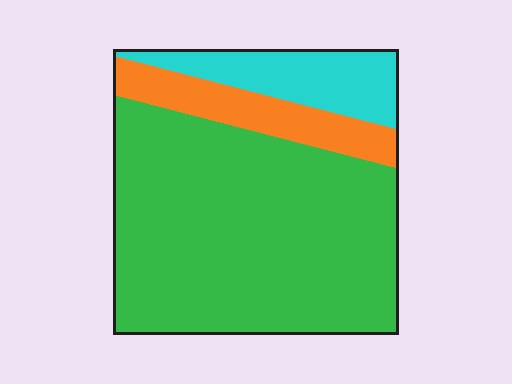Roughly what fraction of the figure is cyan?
Cyan takes up less than a quarter of the figure.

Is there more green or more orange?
Green.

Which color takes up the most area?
Green, at roughly 70%.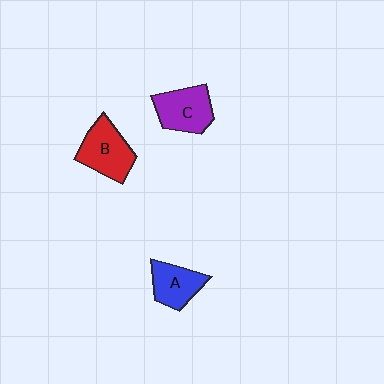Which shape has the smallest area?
Shape A (blue).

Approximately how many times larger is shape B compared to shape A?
Approximately 1.3 times.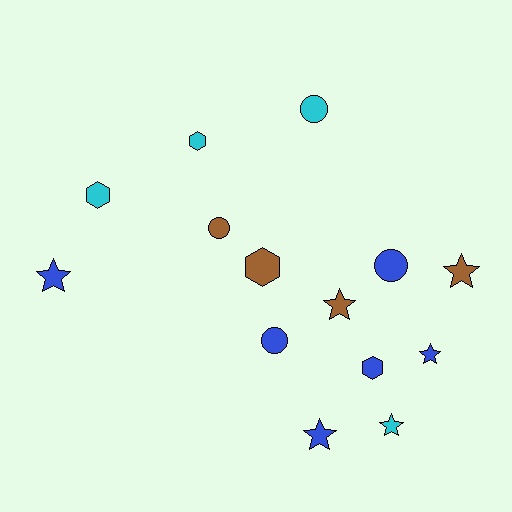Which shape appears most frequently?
Star, with 6 objects.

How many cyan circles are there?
There is 1 cyan circle.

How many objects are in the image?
There are 14 objects.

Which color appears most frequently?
Blue, with 6 objects.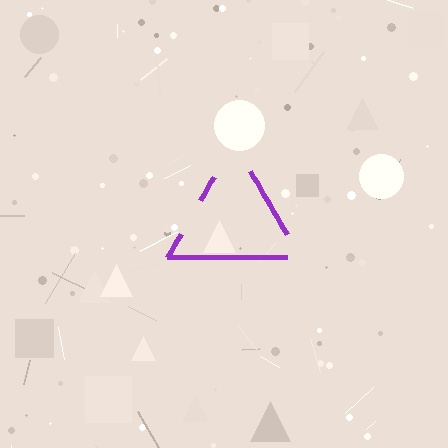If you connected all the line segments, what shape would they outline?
They would outline a triangle.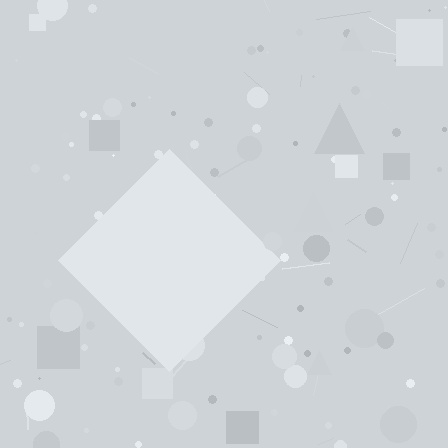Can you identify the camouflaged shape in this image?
The camouflaged shape is a diamond.